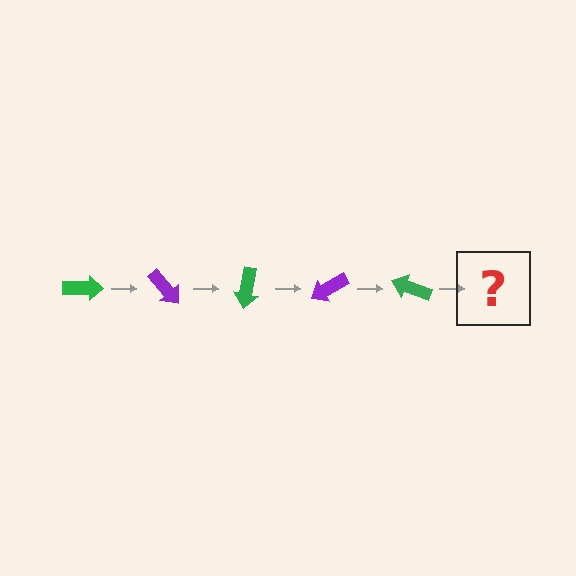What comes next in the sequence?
The next element should be a purple arrow, rotated 250 degrees from the start.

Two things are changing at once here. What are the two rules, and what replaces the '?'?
The two rules are that it rotates 50 degrees each step and the color cycles through green and purple. The '?' should be a purple arrow, rotated 250 degrees from the start.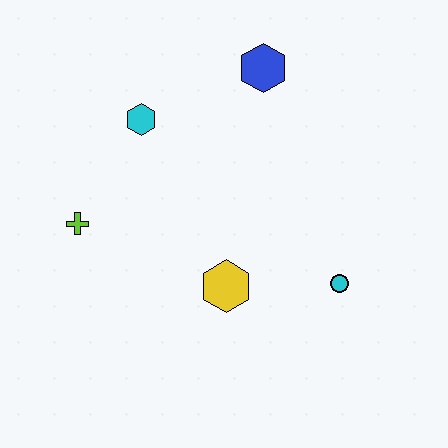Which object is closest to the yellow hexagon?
The cyan circle is closest to the yellow hexagon.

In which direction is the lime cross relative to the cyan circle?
The lime cross is to the left of the cyan circle.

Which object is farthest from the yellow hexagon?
The blue hexagon is farthest from the yellow hexagon.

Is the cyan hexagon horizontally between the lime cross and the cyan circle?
Yes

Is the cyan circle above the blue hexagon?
No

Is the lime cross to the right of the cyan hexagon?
No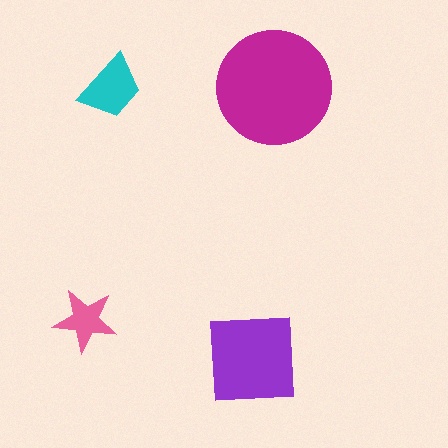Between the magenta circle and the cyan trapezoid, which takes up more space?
The magenta circle.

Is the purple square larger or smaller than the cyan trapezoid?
Larger.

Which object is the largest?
The magenta circle.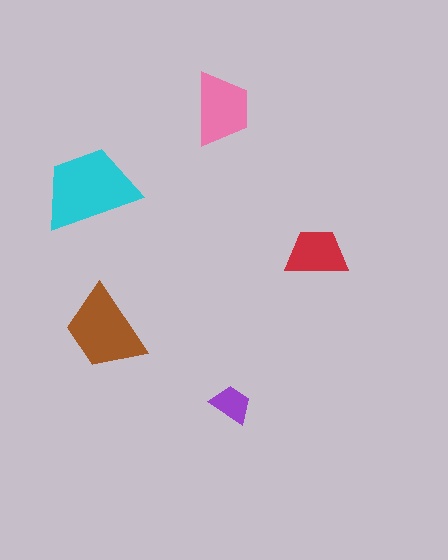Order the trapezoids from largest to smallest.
the cyan one, the brown one, the pink one, the red one, the purple one.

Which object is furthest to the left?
The cyan trapezoid is leftmost.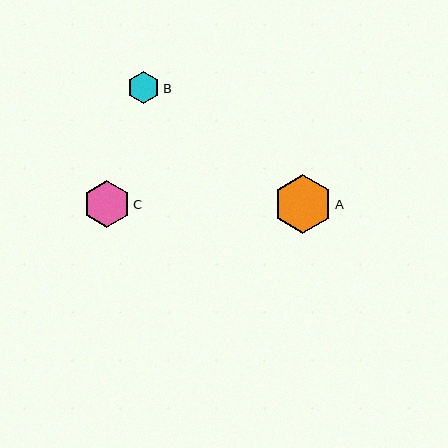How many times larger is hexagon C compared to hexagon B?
Hexagon C is approximately 1.5 times the size of hexagon B.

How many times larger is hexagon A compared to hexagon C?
Hexagon A is approximately 1.2 times the size of hexagon C.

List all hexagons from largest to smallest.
From largest to smallest: A, C, B.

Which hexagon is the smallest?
Hexagon B is the smallest with a size of approximately 32 pixels.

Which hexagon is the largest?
Hexagon A is the largest with a size of approximately 59 pixels.